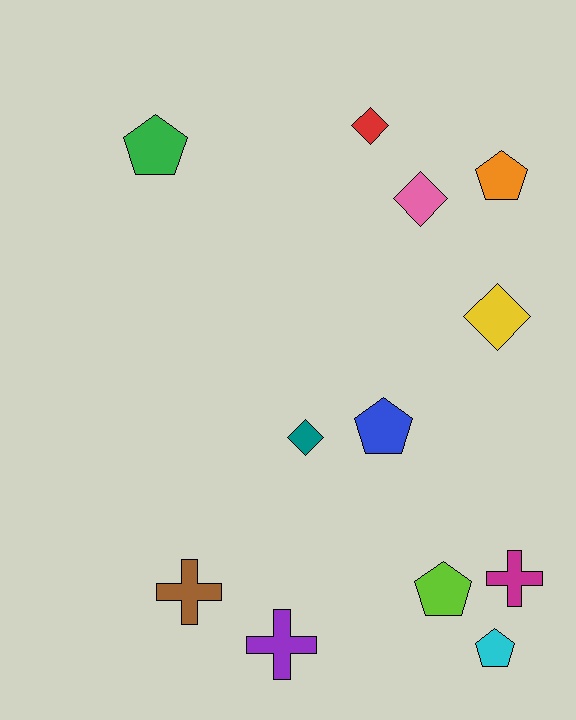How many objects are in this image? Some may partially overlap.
There are 12 objects.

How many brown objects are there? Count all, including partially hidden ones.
There is 1 brown object.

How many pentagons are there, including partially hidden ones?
There are 5 pentagons.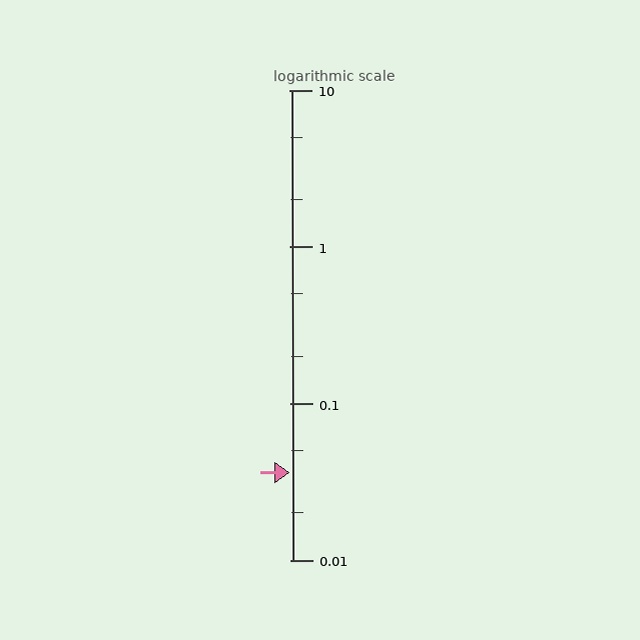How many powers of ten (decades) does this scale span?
The scale spans 3 decades, from 0.01 to 10.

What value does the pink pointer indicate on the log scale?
The pointer indicates approximately 0.036.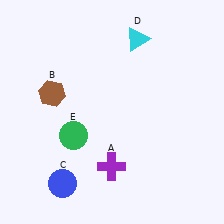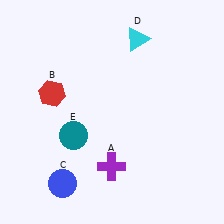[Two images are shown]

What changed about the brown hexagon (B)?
In Image 1, B is brown. In Image 2, it changed to red.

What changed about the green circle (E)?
In Image 1, E is green. In Image 2, it changed to teal.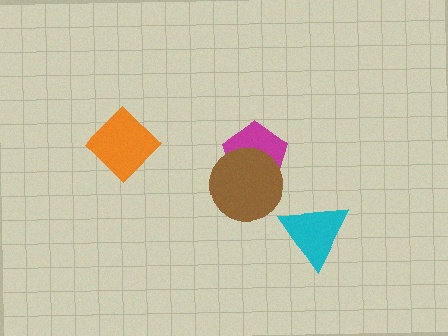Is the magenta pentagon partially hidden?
Yes, it is partially covered by another shape.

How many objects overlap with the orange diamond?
0 objects overlap with the orange diamond.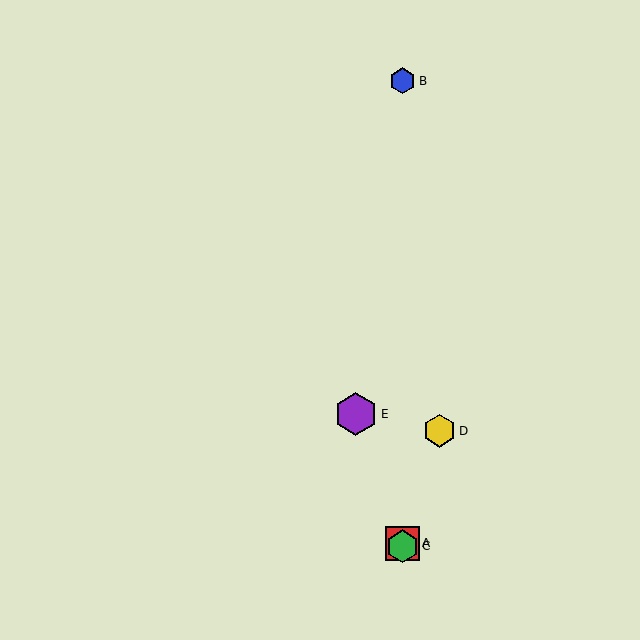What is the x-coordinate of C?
Object C is at x≈402.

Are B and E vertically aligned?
No, B is at x≈402 and E is at x≈356.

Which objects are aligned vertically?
Objects A, B, C are aligned vertically.